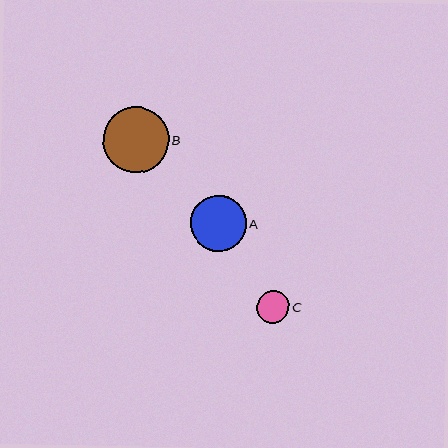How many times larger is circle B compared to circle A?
Circle B is approximately 1.2 times the size of circle A.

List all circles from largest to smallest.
From largest to smallest: B, A, C.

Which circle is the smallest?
Circle C is the smallest with a size of approximately 32 pixels.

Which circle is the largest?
Circle B is the largest with a size of approximately 66 pixels.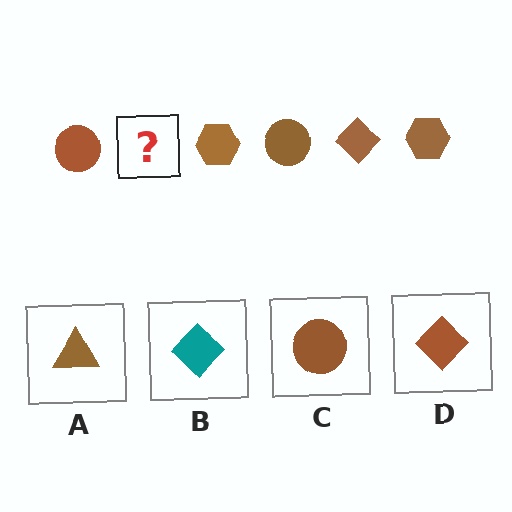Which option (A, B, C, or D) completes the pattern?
D.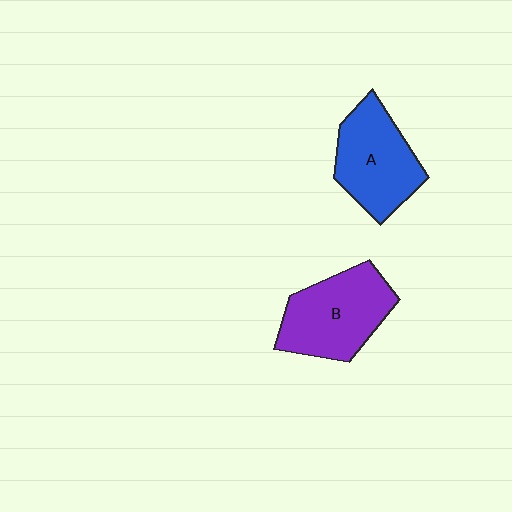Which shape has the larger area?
Shape B (purple).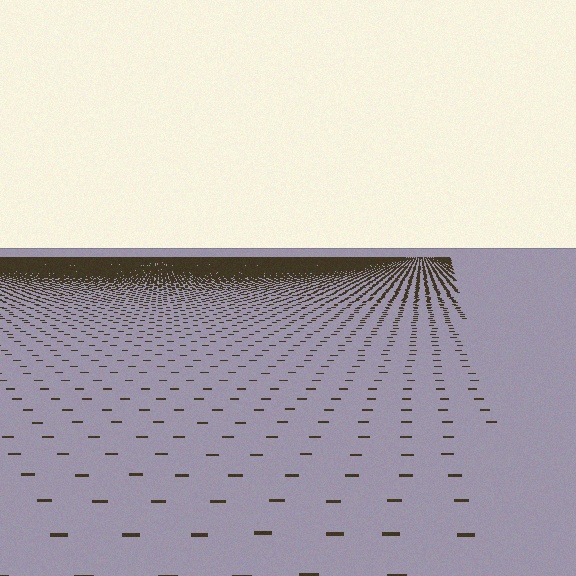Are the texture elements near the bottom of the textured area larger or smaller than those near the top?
Larger. Near the bottom, elements are closer to the viewer and appear at a bigger on-screen size.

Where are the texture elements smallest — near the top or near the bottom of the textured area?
Near the top.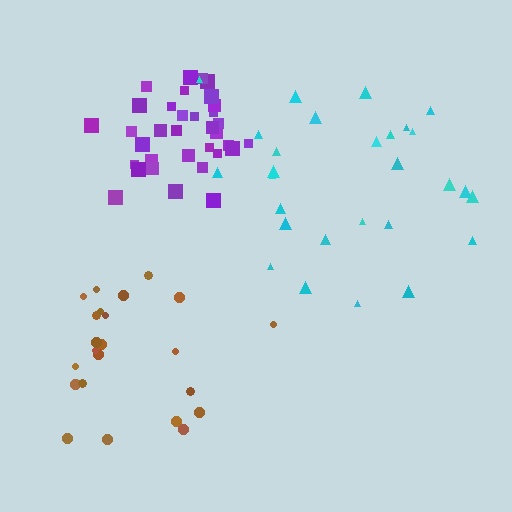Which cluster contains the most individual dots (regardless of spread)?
Purple (35).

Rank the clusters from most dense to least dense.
purple, brown, cyan.